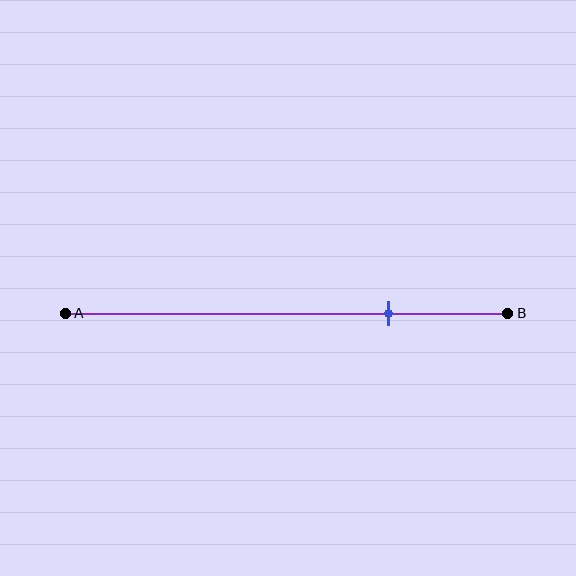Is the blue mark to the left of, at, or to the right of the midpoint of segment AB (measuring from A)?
The blue mark is to the right of the midpoint of segment AB.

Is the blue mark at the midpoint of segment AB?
No, the mark is at about 75% from A, not at the 50% midpoint.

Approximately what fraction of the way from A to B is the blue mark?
The blue mark is approximately 75% of the way from A to B.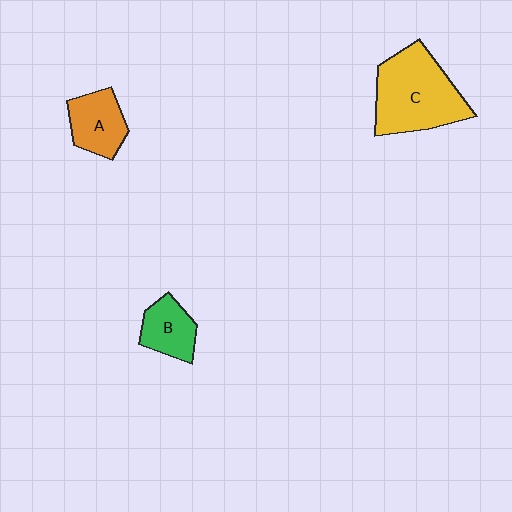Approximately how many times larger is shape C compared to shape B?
Approximately 2.3 times.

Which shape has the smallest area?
Shape B (green).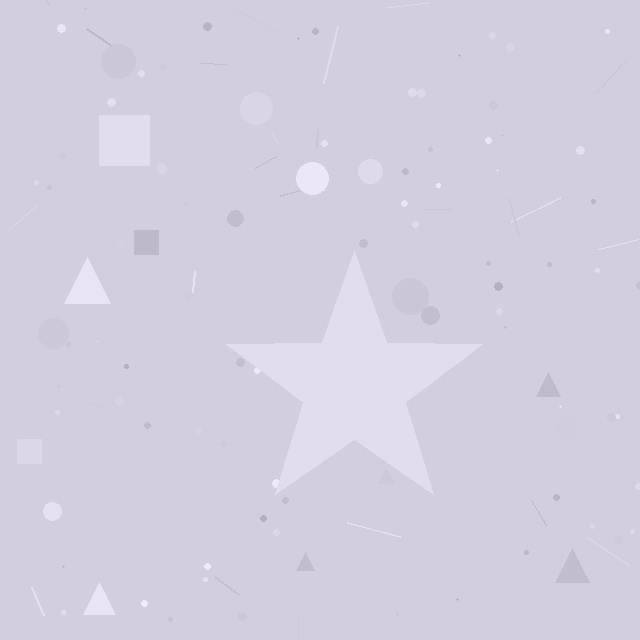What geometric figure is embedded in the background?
A star is embedded in the background.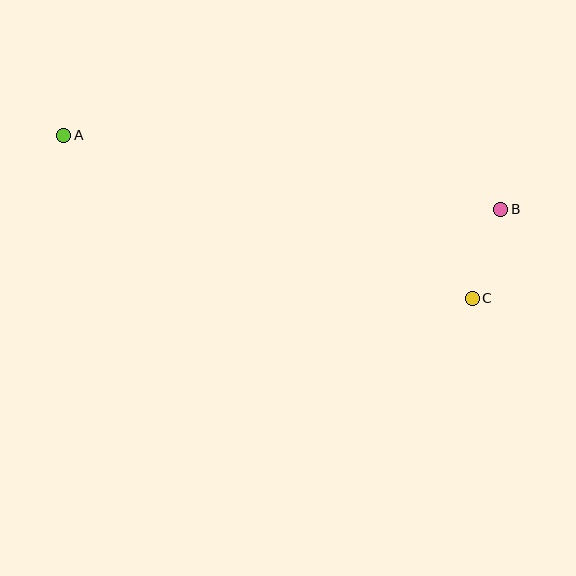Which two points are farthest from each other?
Points A and B are farthest from each other.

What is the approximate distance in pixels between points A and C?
The distance between A and C is approximately 440 pixels.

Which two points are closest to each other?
Points B and C are closest to each other.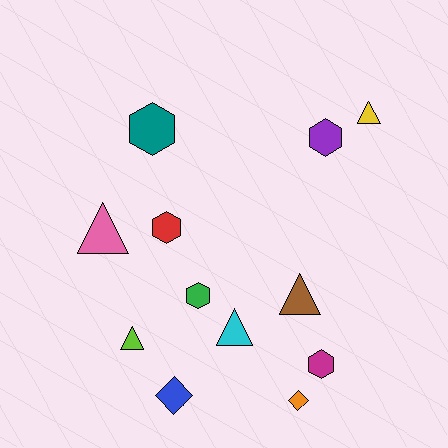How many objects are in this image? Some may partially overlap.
There are 12 objects.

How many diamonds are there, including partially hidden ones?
There are 2 diamonds.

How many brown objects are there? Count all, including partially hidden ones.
There is 1 brown object.